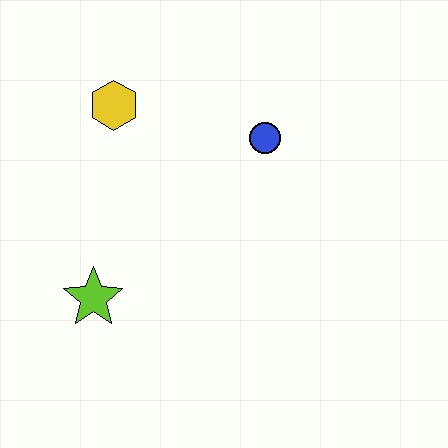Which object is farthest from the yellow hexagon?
The lime star is farthest from the yellow hexagon.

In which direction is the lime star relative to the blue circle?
The lime star is to the left of the blue circle.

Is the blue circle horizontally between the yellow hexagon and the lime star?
No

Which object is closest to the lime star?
The yellow hexagon is closest to the lime star.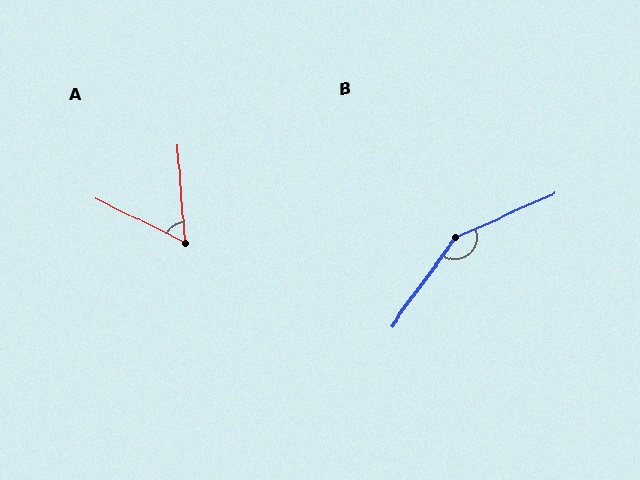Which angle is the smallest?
A, at approximately 60 degrees.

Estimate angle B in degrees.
Approximately 150 degrees.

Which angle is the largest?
B, at approximately 150 degrees.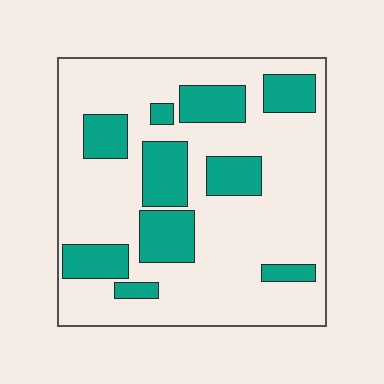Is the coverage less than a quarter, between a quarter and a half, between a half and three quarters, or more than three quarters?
Between a quarter and a half.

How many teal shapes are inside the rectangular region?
10.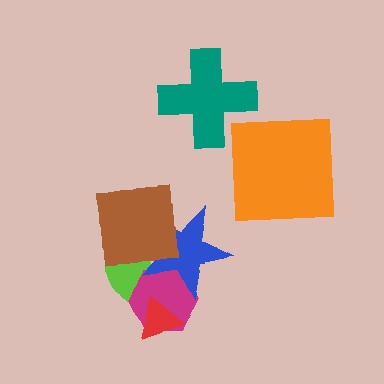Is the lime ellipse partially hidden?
Yes, it is partially covered by another shape.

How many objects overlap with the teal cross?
0 objects overlap with the teal cross.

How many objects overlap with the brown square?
2 objects overlap with the brown square.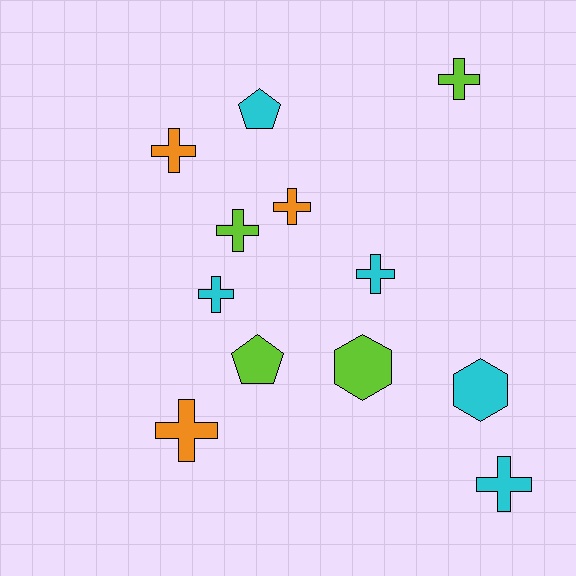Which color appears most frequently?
Cyan, with 5 objects.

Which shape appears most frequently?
Cross, with 8 objects.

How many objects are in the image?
There are 12 objects.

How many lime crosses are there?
There are 2 lime crosses.